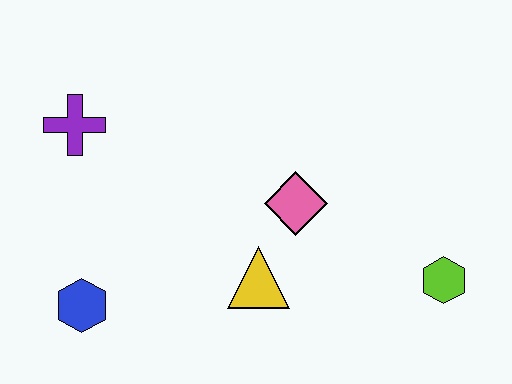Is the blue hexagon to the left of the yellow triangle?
Yes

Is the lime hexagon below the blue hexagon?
No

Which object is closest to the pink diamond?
The yellow triangle is closest to the pink diamond.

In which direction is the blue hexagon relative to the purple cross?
The blue hexagon is below the purple cross.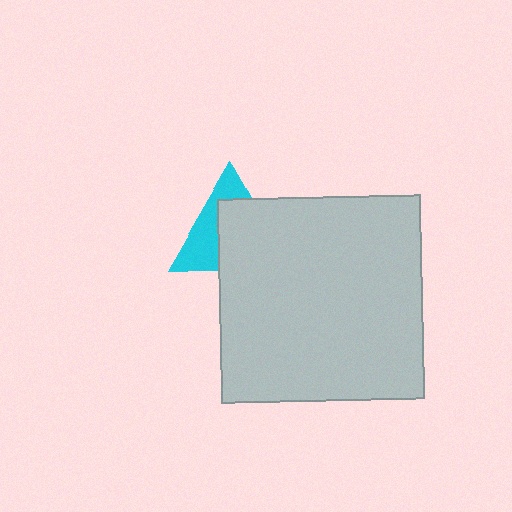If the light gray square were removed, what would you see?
You would see the complete cyan triangle.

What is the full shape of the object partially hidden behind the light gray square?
The partially hidden object is a cyan triangle.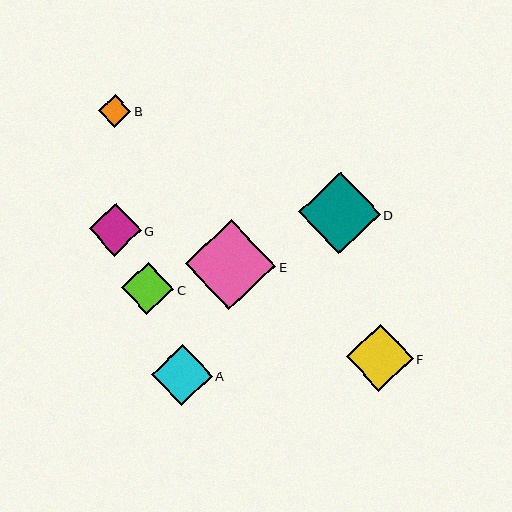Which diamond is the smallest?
Diamond B is the smallest with a size of approximately 32 pixels.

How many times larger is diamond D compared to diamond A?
Diamond D is approximately 1.4 times the size of diamond A.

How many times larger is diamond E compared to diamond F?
Diamond E is approximately 1.3 times the size of diamond F.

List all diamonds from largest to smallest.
From largest to smallest: E, D, F, A, G, C, B.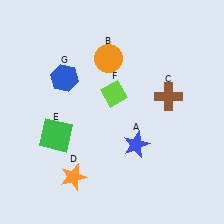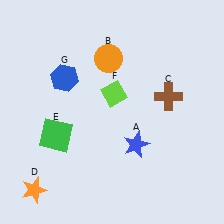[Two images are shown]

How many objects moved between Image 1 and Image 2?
1 object moved between the two images.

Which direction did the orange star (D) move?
The orange star (D) moved left.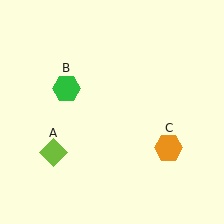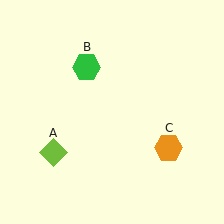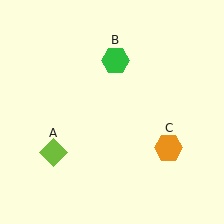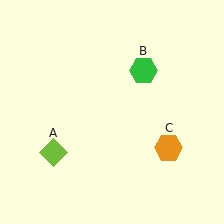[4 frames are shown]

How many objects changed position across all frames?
1 object changed position: green hexagon (object B).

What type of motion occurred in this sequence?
The green hexagon (object B) rotated clockwise around the center of the scene.